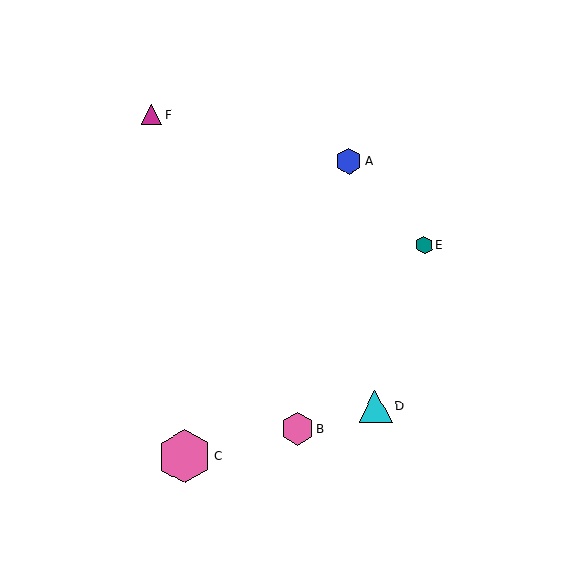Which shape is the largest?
The pink hexagon (labeled C) is the largest.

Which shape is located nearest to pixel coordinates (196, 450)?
The pink hexagon (labeled C) at (185, 456) is nearest to that location.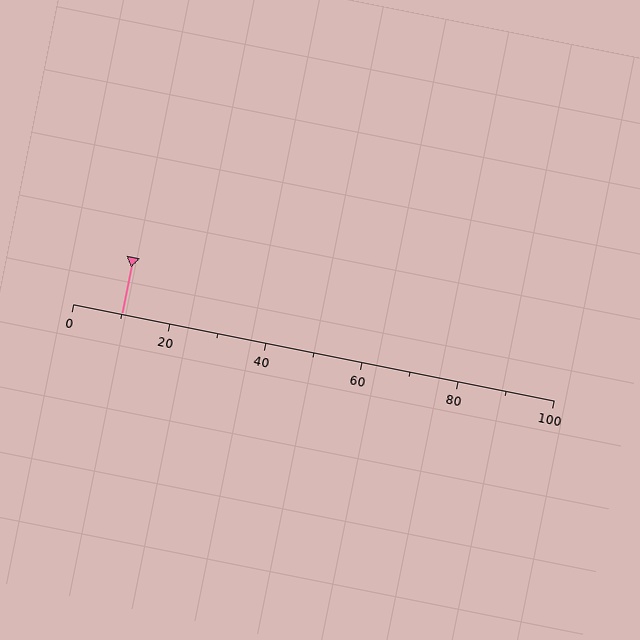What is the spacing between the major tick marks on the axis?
The major ticks are spaced 20 apart.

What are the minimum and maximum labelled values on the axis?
The axis runs from 0 to 100.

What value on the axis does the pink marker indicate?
The marker indicates approximately 10.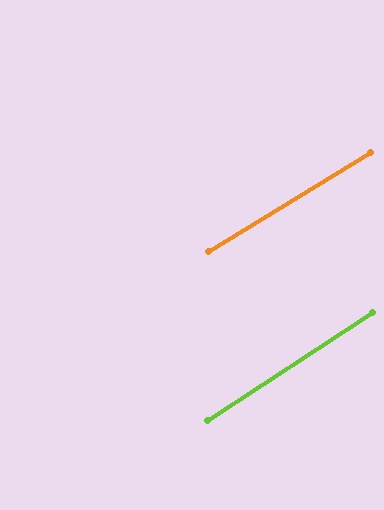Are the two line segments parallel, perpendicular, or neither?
Parallel — their directions differ by only 2.0°.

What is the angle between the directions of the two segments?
Approximately 2 degrees.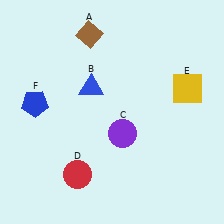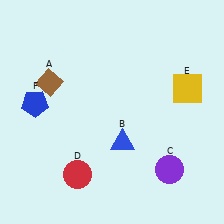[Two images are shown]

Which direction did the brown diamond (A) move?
The brown diamond (A) moved down.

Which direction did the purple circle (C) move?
The purple circle (C) moved right.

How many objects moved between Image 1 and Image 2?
3 objects moved between the two images.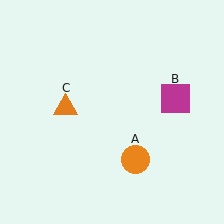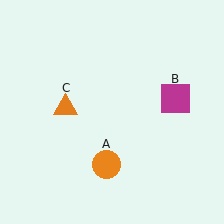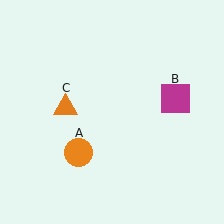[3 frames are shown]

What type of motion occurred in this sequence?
The orange circle (object A) rotated clockwise around the center of the scene.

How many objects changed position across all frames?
1 object changed position: orange circle (object A).